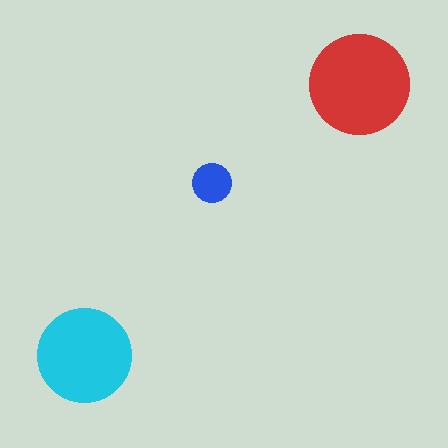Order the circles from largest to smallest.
the red one, the cyan one, the blue one.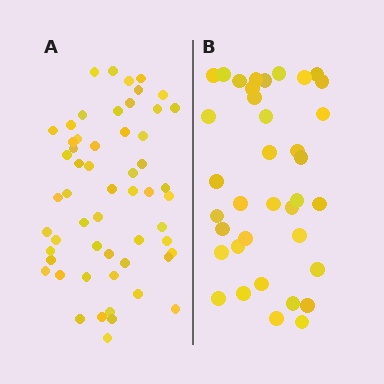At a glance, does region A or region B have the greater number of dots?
Region A (the left region) has more dots.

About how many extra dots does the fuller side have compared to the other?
Region A has approximately 20 more dots than region B.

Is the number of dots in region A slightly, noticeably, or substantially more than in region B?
Region A has substantially more. The ratio is roughly 1.5 to 1.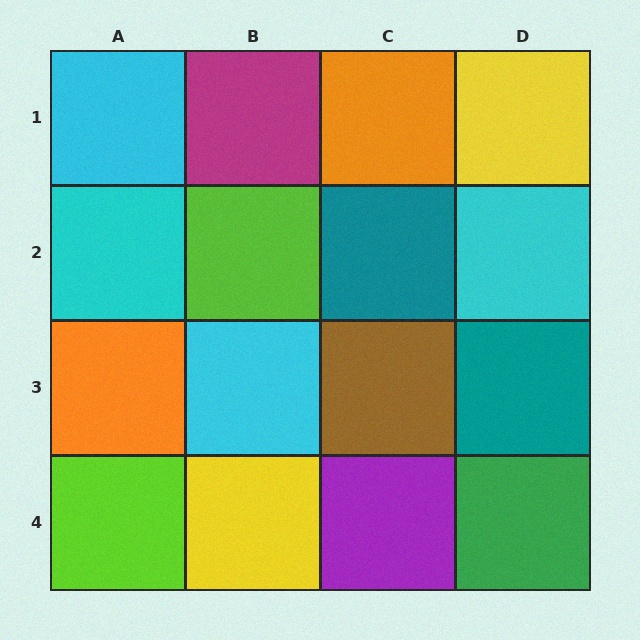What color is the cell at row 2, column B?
Lime.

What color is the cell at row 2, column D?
Cyan.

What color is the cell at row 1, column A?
Cyan.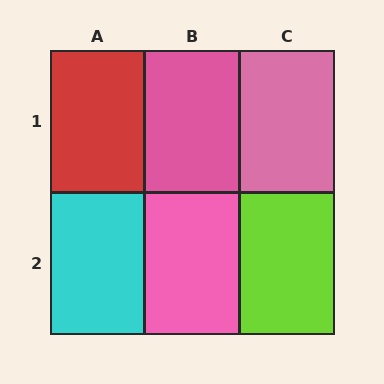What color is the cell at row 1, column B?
Pink.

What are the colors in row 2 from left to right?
Cyan, pink, lime.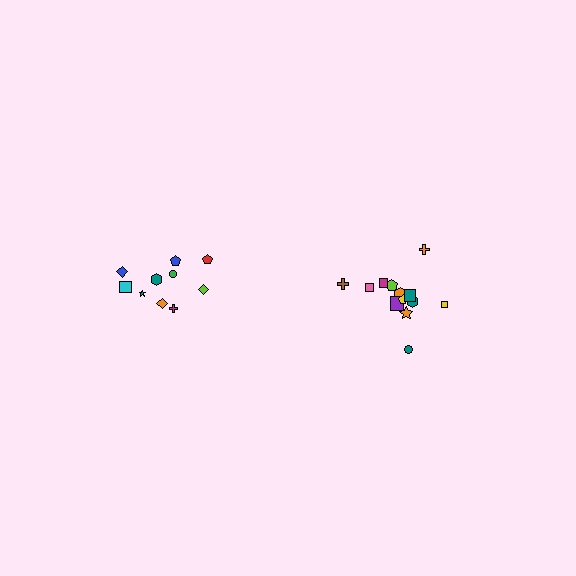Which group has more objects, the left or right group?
The right group.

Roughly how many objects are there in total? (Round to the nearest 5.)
Roughly 25 objects in total.